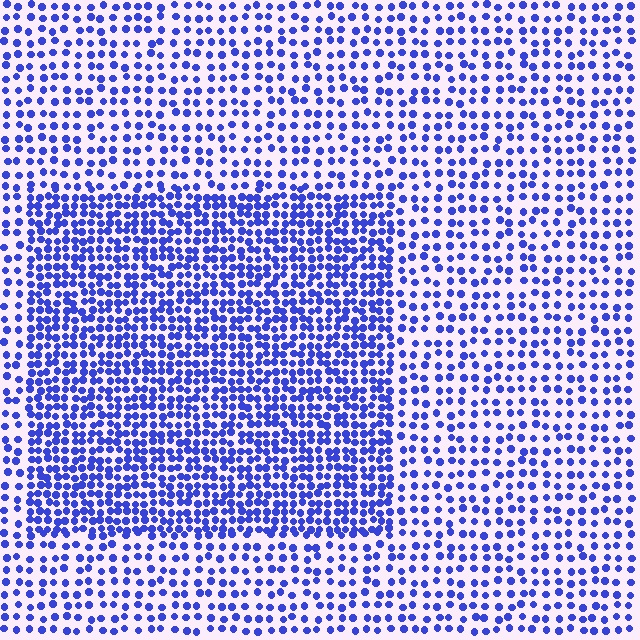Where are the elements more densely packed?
The elements are more densely packed inside the rectangle boundary.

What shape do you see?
I see a rectangle.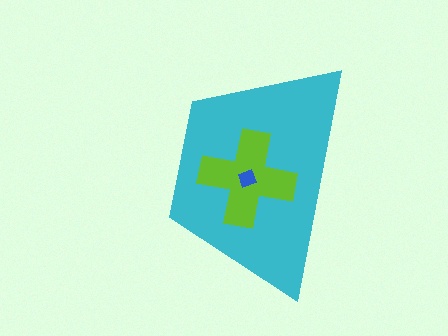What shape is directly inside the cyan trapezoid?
The lime cross.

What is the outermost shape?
The cyan trapezoid.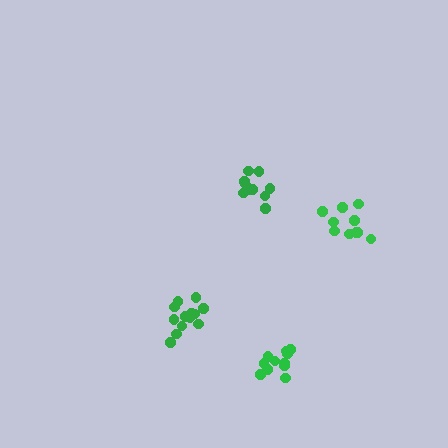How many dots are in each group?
Group 1: 13 dots, Group 2: 11 dots, Group 3: 13 dots, Group 4: 10 dots (47 total).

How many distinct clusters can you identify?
There are 4 distinct clusters.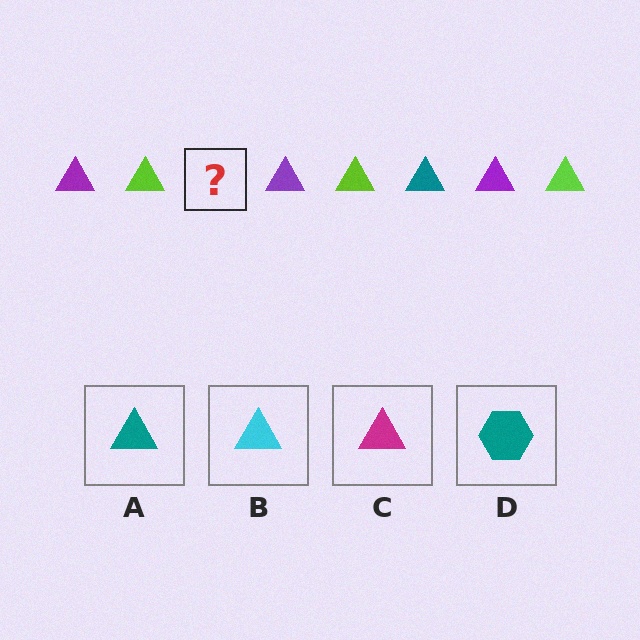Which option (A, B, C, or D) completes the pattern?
A.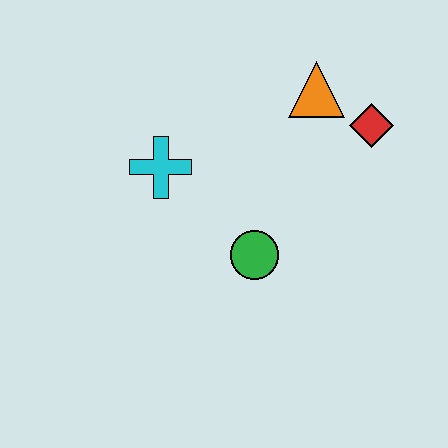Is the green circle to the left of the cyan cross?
No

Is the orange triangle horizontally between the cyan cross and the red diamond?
Yes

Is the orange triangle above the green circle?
Yes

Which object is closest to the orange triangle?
The red diamond is closest to the orange triangle.